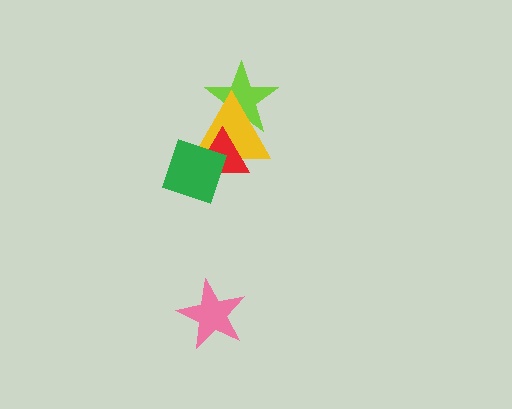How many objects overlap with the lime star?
2 objects overlap with the lime star.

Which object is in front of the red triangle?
The green diamond is in front of the red triangle.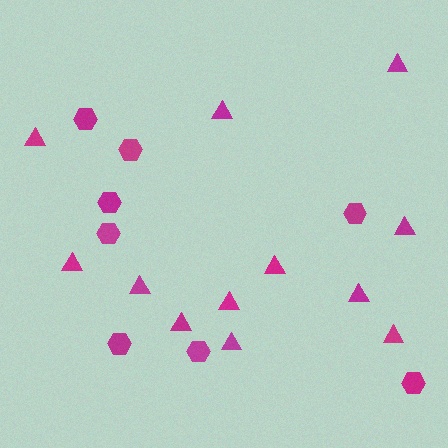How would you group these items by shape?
There are 2 groups: one group of triangles (12) and one group of hexagons (8).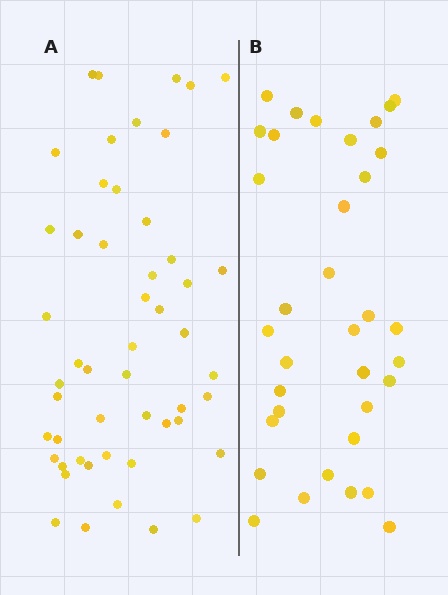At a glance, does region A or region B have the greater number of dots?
Region A (the left region) has more dots.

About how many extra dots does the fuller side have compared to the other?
Region A has approximately 15 more dots than region B.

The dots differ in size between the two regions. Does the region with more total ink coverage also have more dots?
No. Region B has more total ink coverage because its dots are larger, but region A actually contains more individual dots. Total area can be misleading — the number of items is what matters here.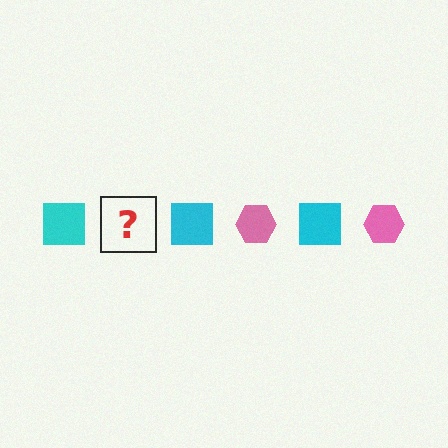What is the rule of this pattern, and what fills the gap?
The rule is that the pattern alternates between cyan square and pink hexagon. The gap should be filled with a pink hexagon.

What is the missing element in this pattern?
The missing element is a pink hexagon.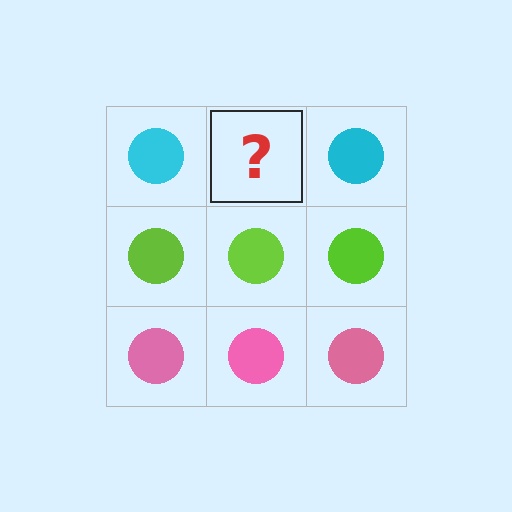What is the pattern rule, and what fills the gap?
The rule is that each row has a consistent color. The gap should be filled with a cyan circle.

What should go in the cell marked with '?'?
The missing cell should contain a cyan circle.